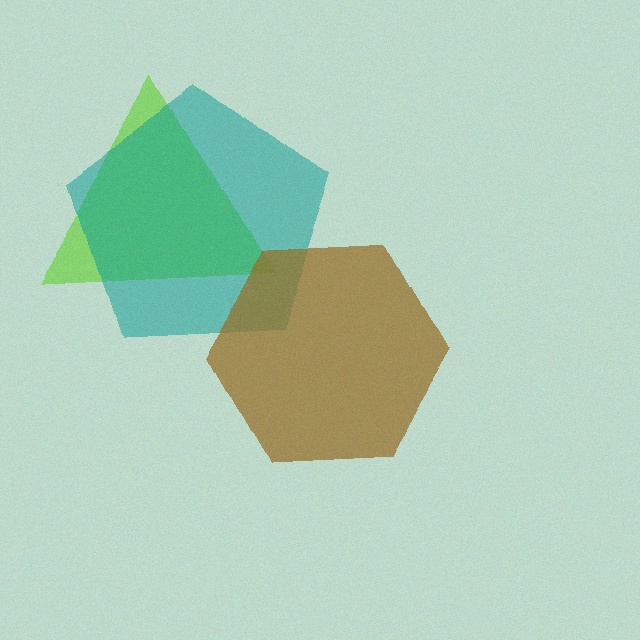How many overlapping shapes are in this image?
There are 3 overlapping shapes in the image.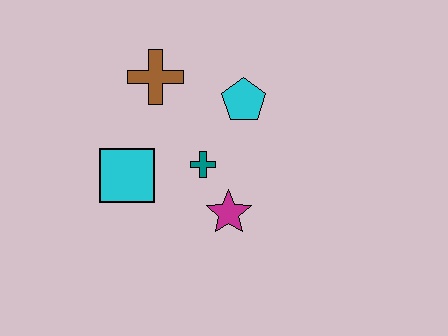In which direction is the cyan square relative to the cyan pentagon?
The cyan square is to the left of the cyan pentagon.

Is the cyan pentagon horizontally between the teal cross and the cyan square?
No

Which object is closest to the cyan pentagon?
The teal cross is closest to the cyan pentagon.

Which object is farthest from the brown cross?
The magenta star is farthest from the brown cross.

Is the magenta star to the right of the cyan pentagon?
No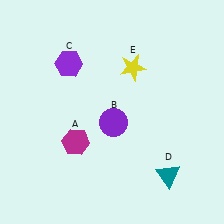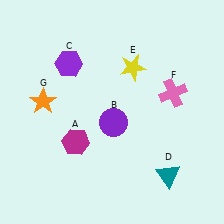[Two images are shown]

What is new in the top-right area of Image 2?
A pink cross (F) was added in the top-right area of Image 2.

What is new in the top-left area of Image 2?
An orange star (G) was added in the top-left area of Image 2.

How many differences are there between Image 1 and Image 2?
There are 2 differences between the two images.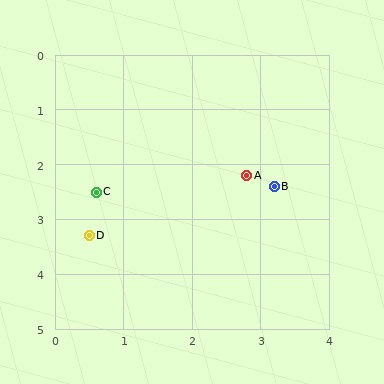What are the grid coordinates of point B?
Point B is at approximately (3.2, 2.4).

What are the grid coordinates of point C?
Point C is at approximately (0.6, 2.5).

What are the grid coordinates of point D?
Point D is at approximately (0.5, 3.3).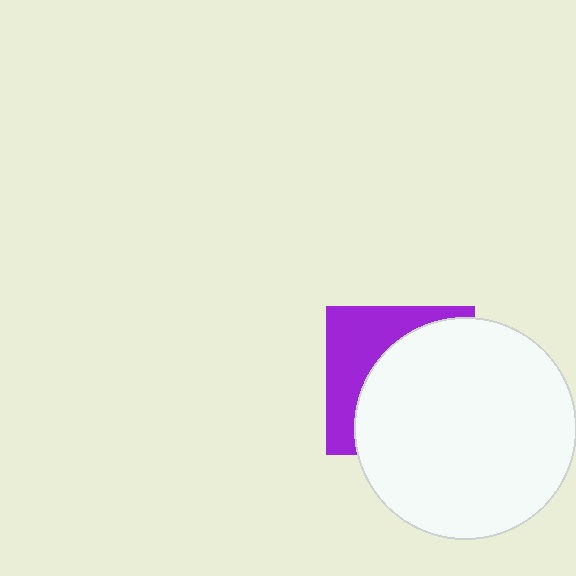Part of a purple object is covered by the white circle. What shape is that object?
It is a square.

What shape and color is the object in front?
The object in front is a white circle.